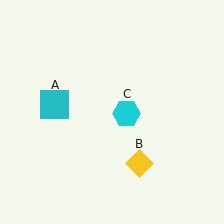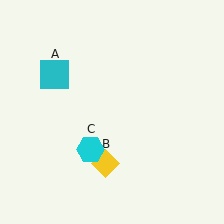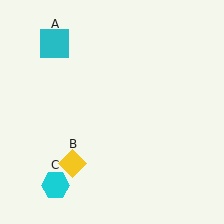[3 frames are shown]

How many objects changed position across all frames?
3 objects changed position: cyan square (object A), yellow diamond (object B), cyan hexagon (object C).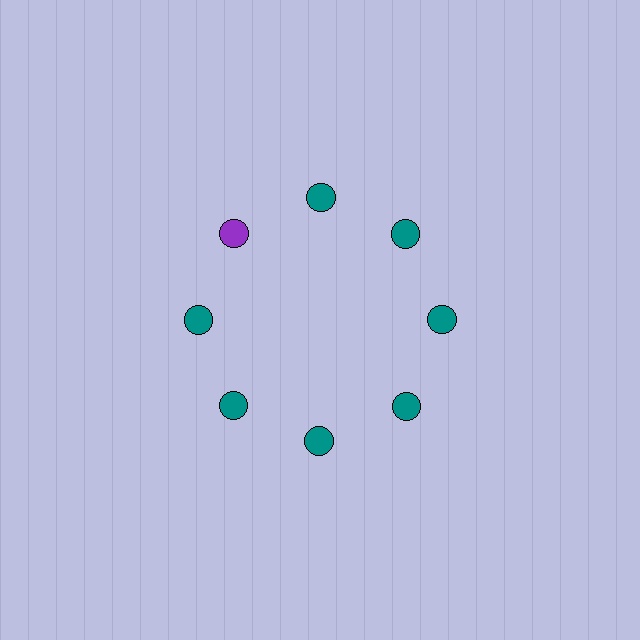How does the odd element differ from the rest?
It has a different color: purple instead of teal.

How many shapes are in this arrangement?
There are 8 shapes arranged in a ring pattern.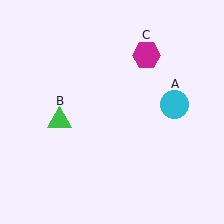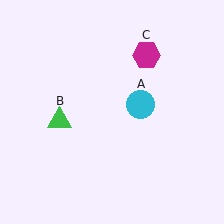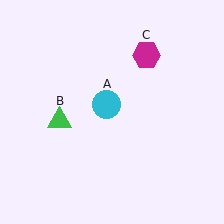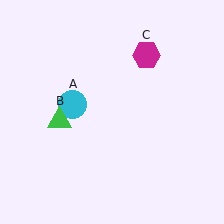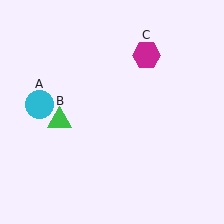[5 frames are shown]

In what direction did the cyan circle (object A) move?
The cyan circle (object A) moved left.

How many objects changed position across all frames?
1 object changed position: cyan circle (object A).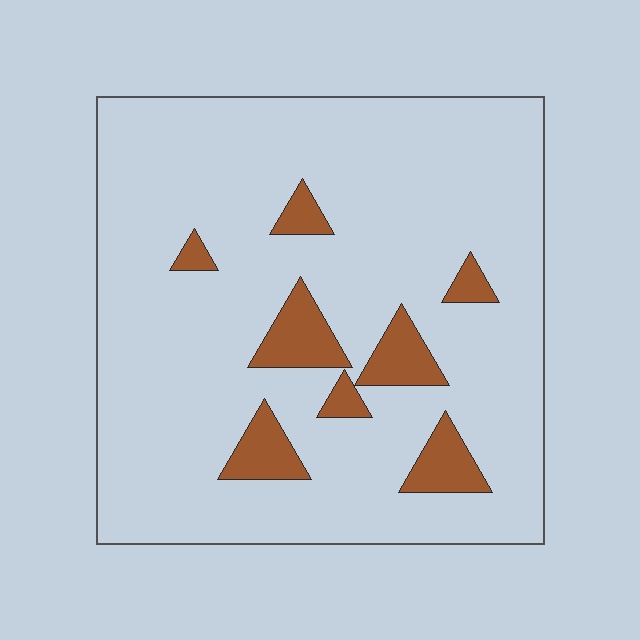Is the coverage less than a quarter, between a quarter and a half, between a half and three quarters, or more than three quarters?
Less than a quarter.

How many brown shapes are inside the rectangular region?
8.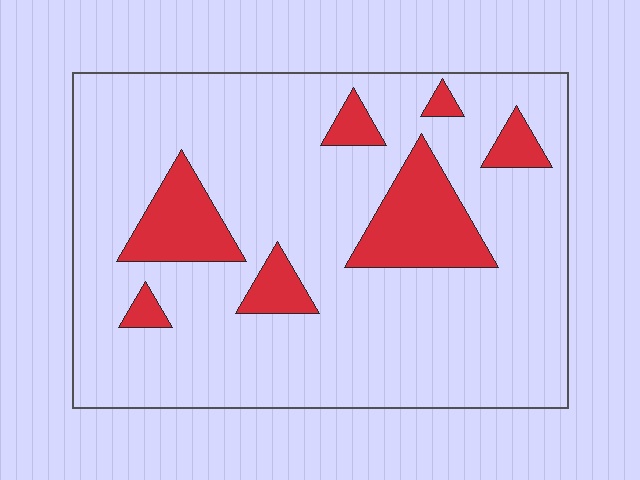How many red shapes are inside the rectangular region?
7.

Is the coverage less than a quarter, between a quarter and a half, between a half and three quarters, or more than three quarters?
Less than a quarter.